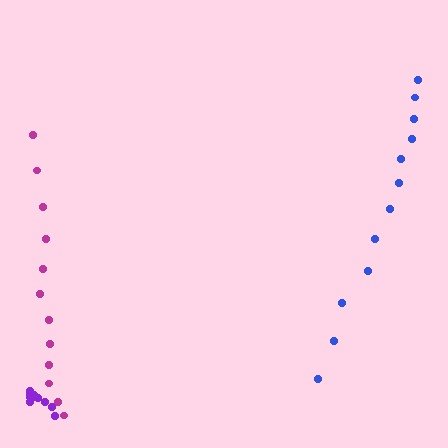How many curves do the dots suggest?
There are 3 distinct paths.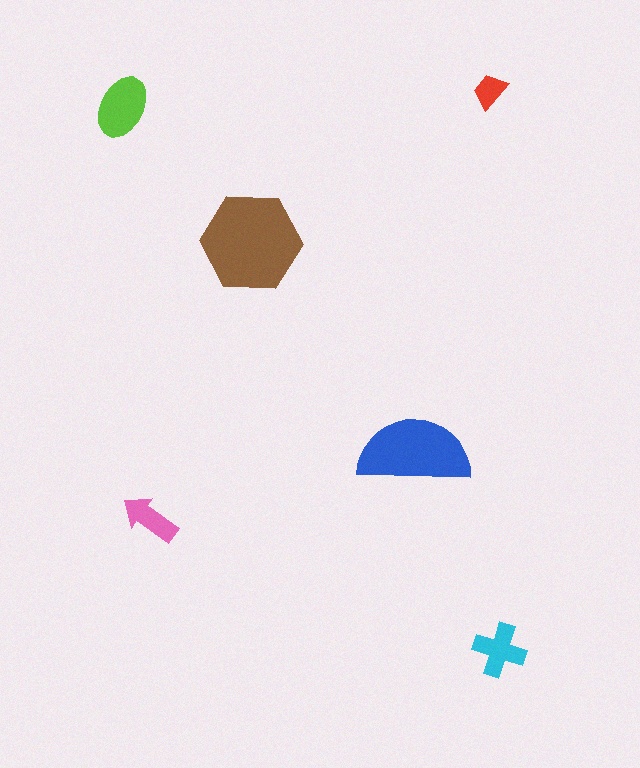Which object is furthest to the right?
The cyan cross is rightmost.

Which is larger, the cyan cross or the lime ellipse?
The lime ellipse.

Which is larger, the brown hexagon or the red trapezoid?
The brown hexagon.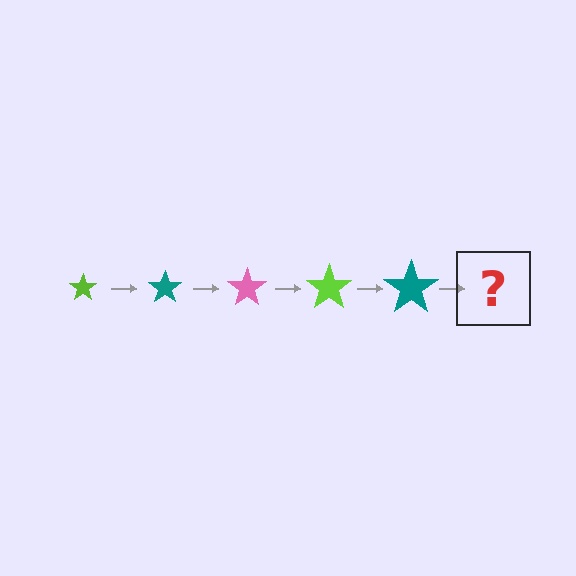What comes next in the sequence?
The next element should be a pink star, larger than the previous one.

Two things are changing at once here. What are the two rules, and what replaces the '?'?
The two rules are that the star grows larger each step and the color cycles through lime, teal, and pink. The '?' should be a pink star, larger than the previous one.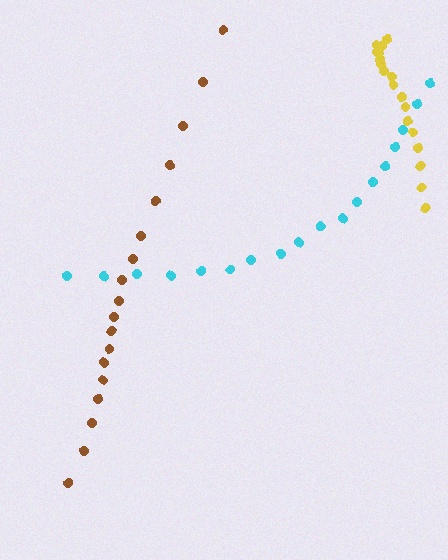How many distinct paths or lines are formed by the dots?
There are 3 distinct paths.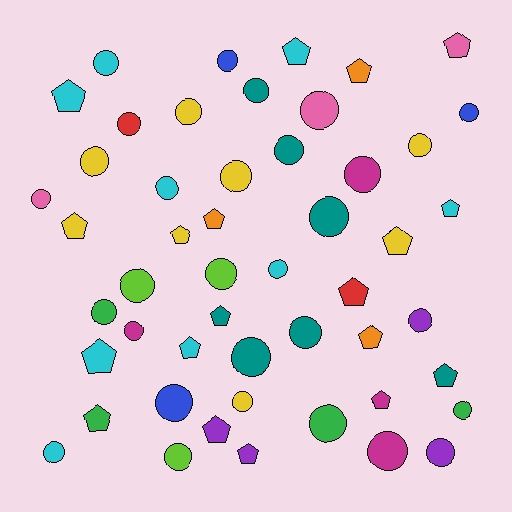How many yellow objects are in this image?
There are 8 yellow objects.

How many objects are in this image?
There are 50 objects.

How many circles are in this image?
There are 31 circles.